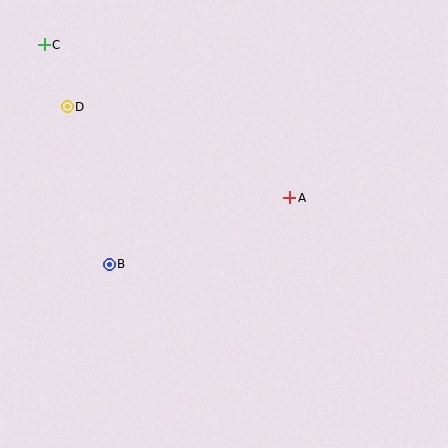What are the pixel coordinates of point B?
Point B is at (110, 264).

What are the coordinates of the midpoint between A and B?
The midpoint between A and B is at (200, 231).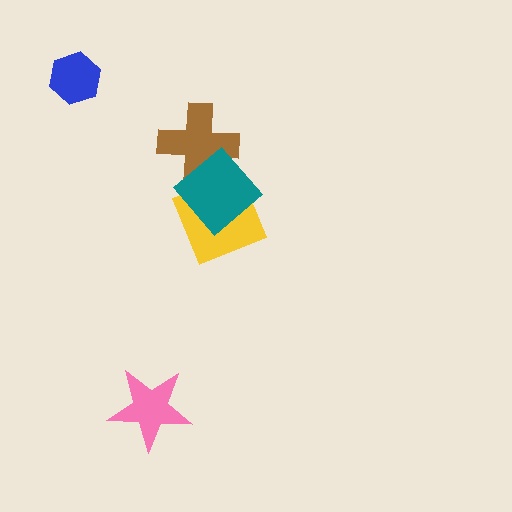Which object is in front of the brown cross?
The teal diamond is in front of the brown cross.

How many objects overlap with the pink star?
0 objects overlap with the pink star.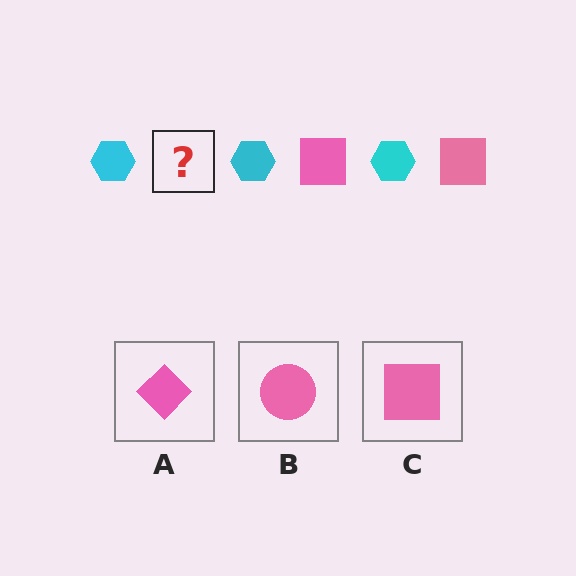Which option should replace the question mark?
Option C.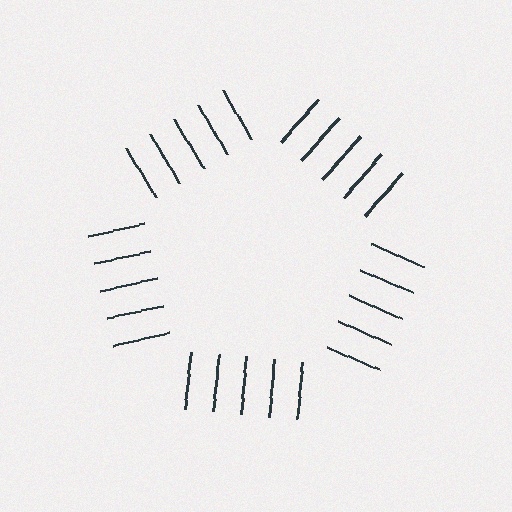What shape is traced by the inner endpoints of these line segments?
An illusory pentagon — the line segments terminate on its edges but no continuous stroke is drawn.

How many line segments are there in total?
25 — 5 along each of the 5 edges.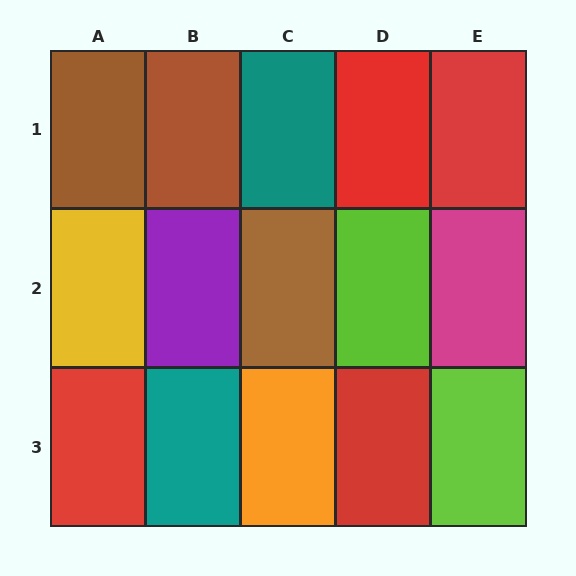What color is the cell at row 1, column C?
Teal.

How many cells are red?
4 cells are red.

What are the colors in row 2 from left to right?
Yellow, purple, brown, lime, magenta.